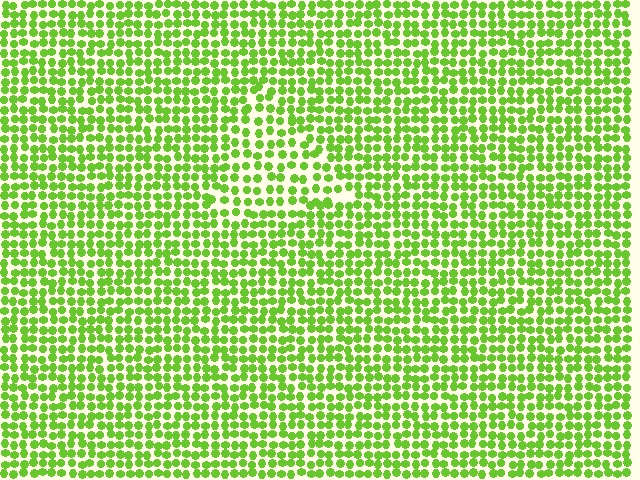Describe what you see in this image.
The image contains small lime elements arranged at two different densities. A triangle-shaped region is visible where the elements are less densely packed than the surrounding area.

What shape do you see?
I see a triangle.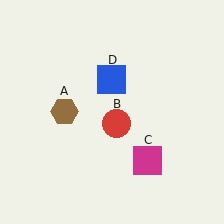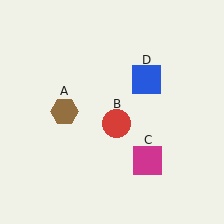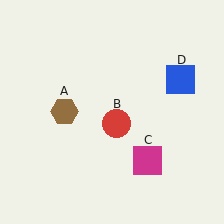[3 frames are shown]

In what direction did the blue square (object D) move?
The blue square (object D) moved right.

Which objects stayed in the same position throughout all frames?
Brown hexagon (object A) and red circle (object B) and magenta square (object C) remained stationary.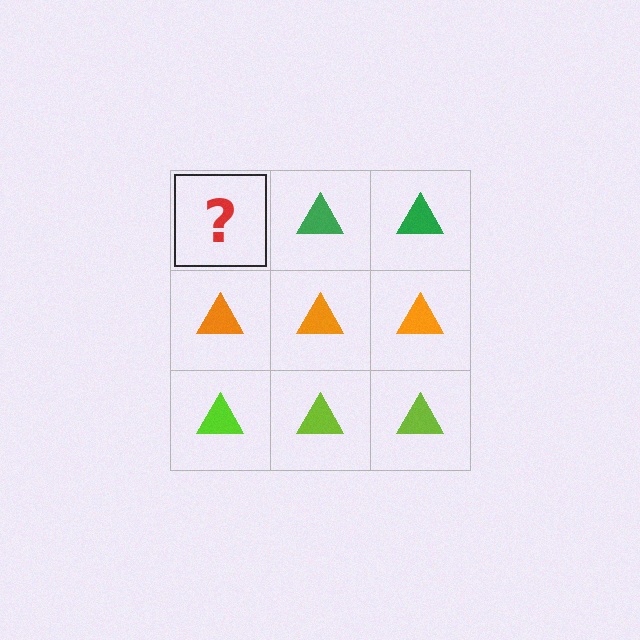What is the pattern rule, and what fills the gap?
The rule is that each row has a consistent color. The gap should be filled with a green triangle.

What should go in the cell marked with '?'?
The missing cell should contain a green triangle.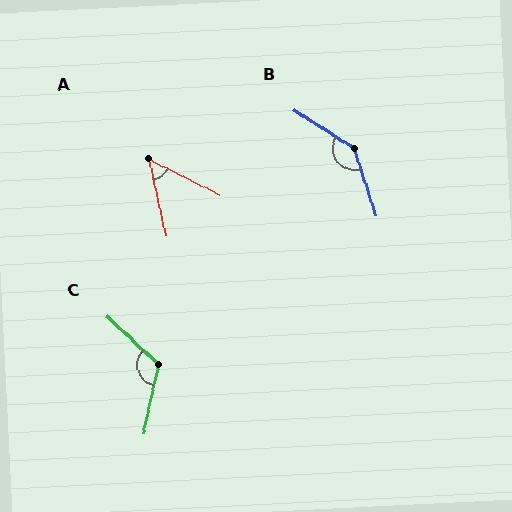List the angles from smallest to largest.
A (51°), C (121°), B (140°).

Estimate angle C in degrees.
Approximately 121 degrees.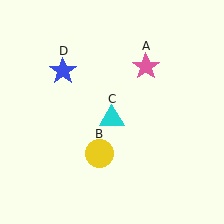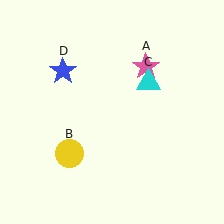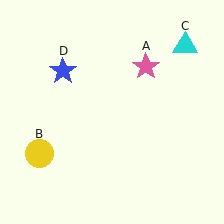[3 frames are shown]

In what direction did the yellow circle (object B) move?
The yellow circle (object B) moved left.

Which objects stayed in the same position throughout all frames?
Pink star (object A) and blue star (object D) remained stationary.